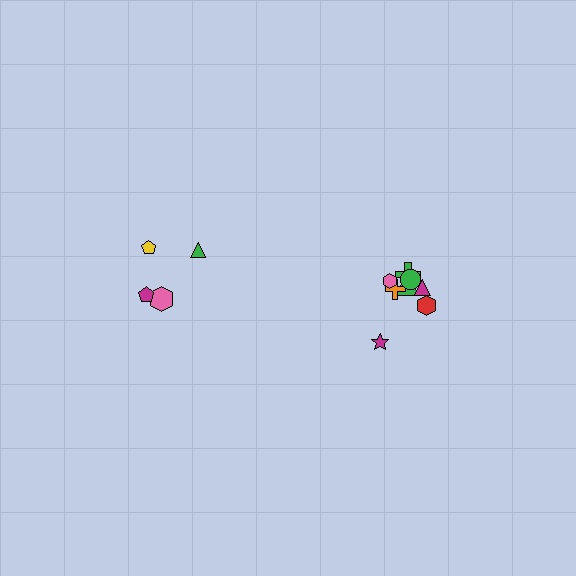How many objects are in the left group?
There are 4 objects.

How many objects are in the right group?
There are 8 objects.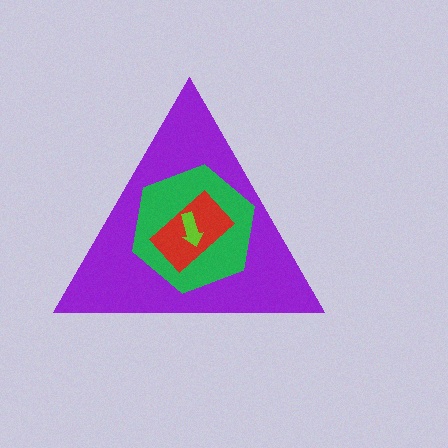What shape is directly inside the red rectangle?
The lime arrow.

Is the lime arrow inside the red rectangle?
Yes.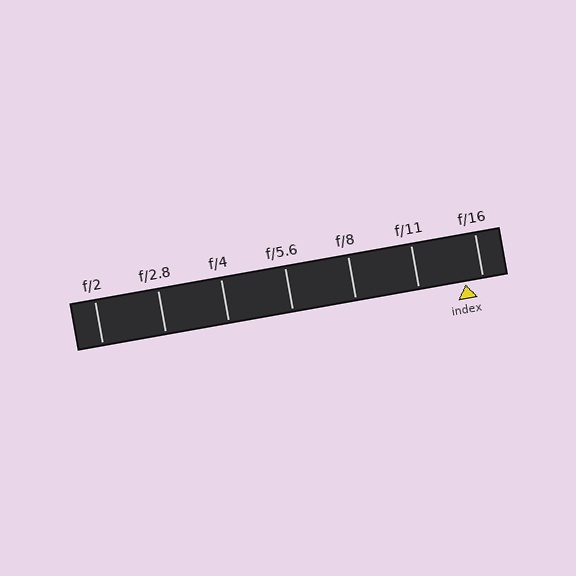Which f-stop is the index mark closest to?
The index mark is closest to f/16.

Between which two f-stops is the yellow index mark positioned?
The index mark is between f/11 and f/16.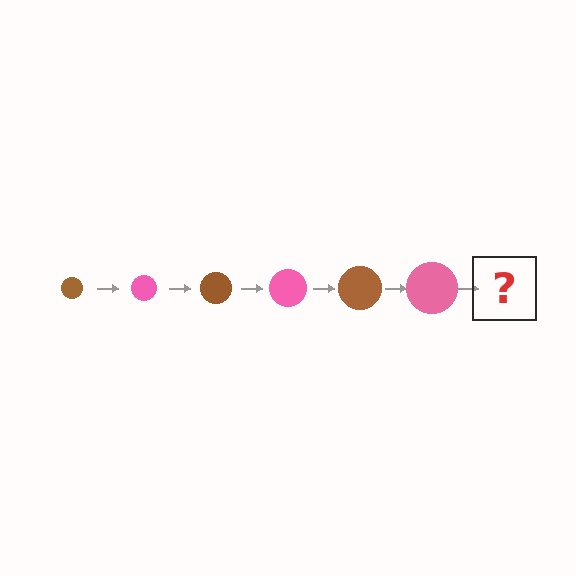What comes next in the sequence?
The next element should be a brown circle, larger than the previous one.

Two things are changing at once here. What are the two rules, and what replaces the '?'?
The two rules are that the circle grows larger each step and the color cycles through brown and pink. The '?' should be a brown circle, larger than the previous one.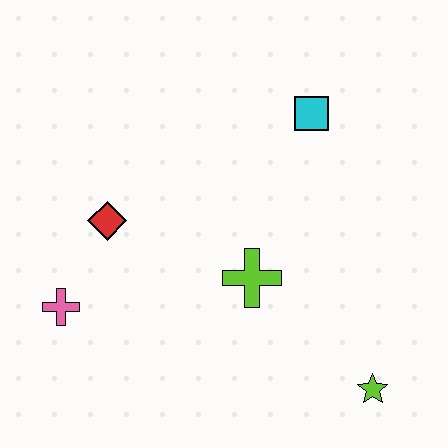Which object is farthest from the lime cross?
The pink cross is farthest from the lime cross.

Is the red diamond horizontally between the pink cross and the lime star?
Yes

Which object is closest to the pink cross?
The red diamond is closest to the pink cross.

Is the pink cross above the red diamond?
No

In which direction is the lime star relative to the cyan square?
The lime star is below the cyan square.